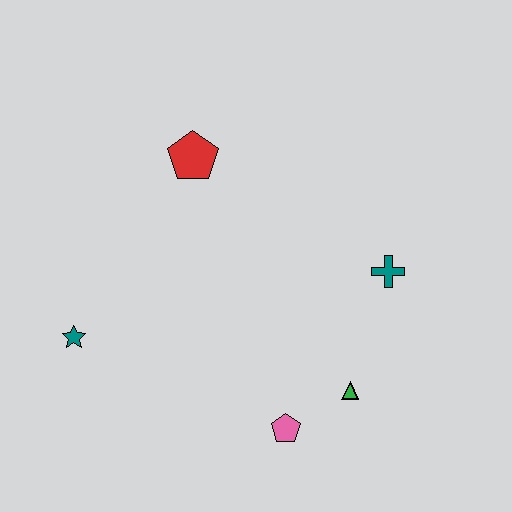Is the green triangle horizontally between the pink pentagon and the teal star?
No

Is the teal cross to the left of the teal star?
No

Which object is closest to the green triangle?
The pink pentagon is closest to the green triangle.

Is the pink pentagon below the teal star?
Yes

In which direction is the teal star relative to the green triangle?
The teal star is to the left of the green triangle.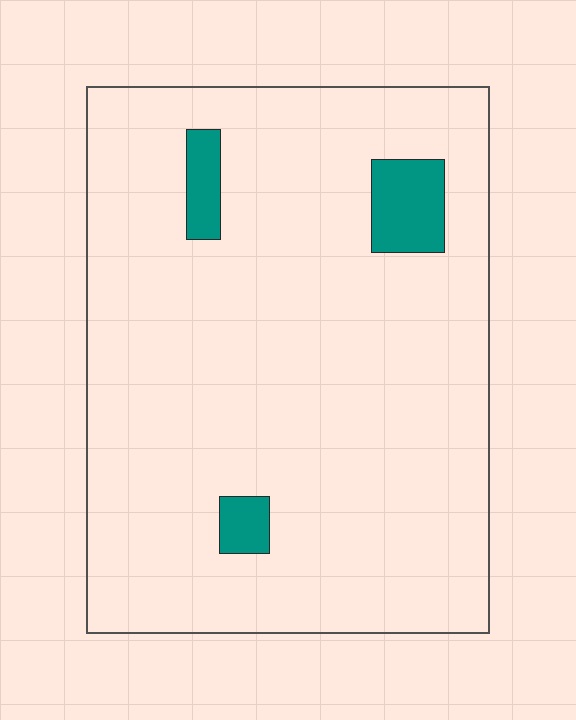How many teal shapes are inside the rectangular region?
3.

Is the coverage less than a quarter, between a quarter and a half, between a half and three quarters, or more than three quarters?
Less than a quarter.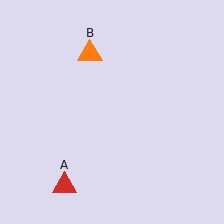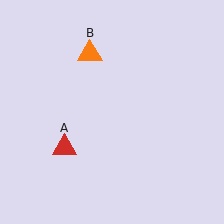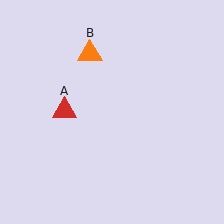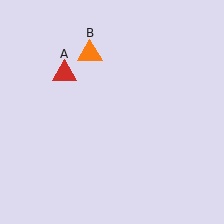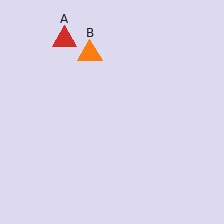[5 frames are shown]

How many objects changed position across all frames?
1 object changed position: red triangle (object A).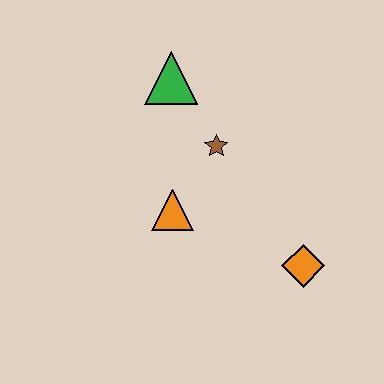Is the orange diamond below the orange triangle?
Yes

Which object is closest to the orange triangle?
The brown star is closest to the orange triangle.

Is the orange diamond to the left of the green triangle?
No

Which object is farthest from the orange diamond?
The green triangle is farthest from the orange diamond.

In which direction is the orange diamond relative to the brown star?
The orange diamond is below the brown star.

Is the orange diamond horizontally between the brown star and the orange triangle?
No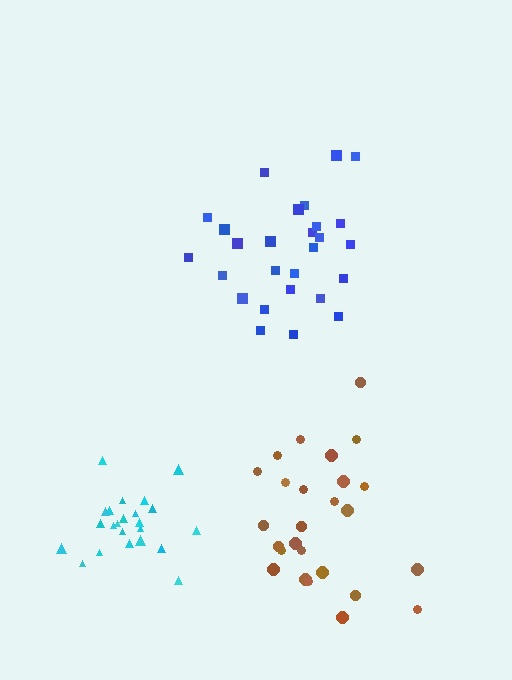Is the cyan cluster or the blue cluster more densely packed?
Cyan.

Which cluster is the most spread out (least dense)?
Brown.